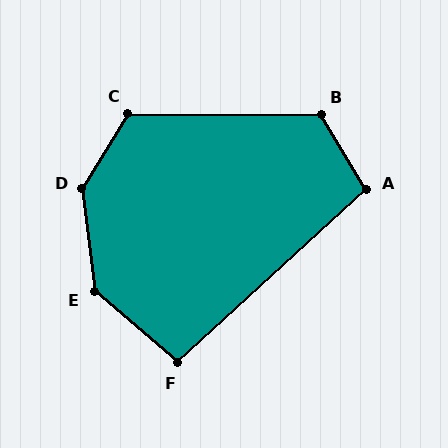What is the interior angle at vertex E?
Approximately 137 degrees (obtuse).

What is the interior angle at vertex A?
Approximately 102 degrees (obtuse).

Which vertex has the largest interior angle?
D, at approximately 142 degrees.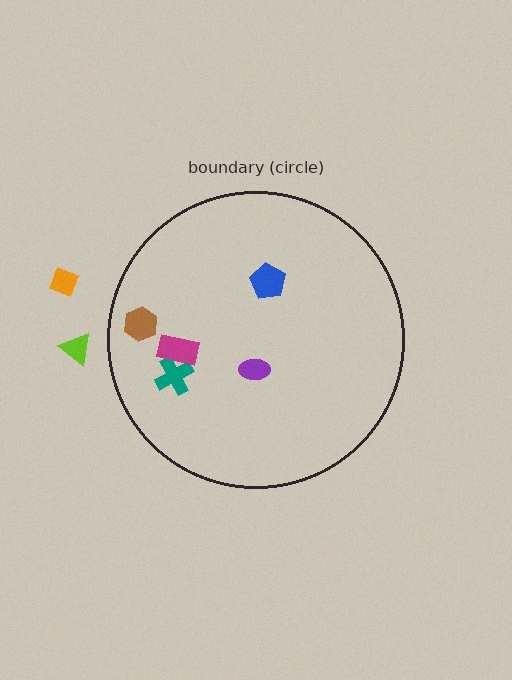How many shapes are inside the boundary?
5 inside, 2 outside.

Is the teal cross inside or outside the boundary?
Inside.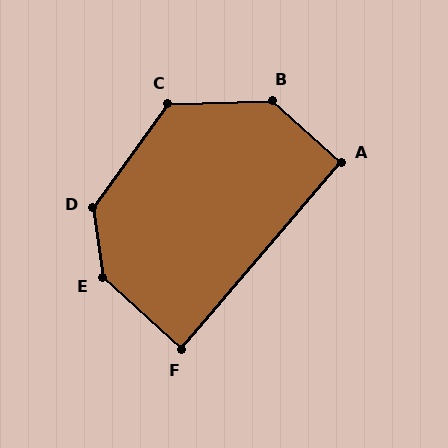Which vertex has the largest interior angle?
E, at approximately 141 degrees.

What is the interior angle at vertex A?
Approximately 92 degrees (approximately right).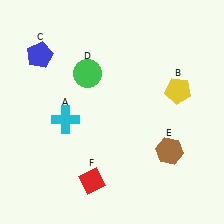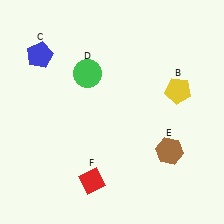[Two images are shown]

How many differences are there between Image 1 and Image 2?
There is 1 difference between the two images.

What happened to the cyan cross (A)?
The cyan cross (A) was removed in Image 2. It was in the bottom-left area of Image 1.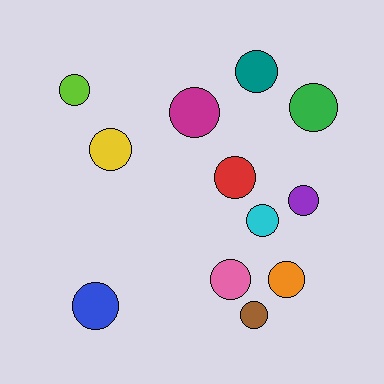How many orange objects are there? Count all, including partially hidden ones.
There is 1 orange object.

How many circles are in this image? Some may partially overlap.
There are 12 circles.